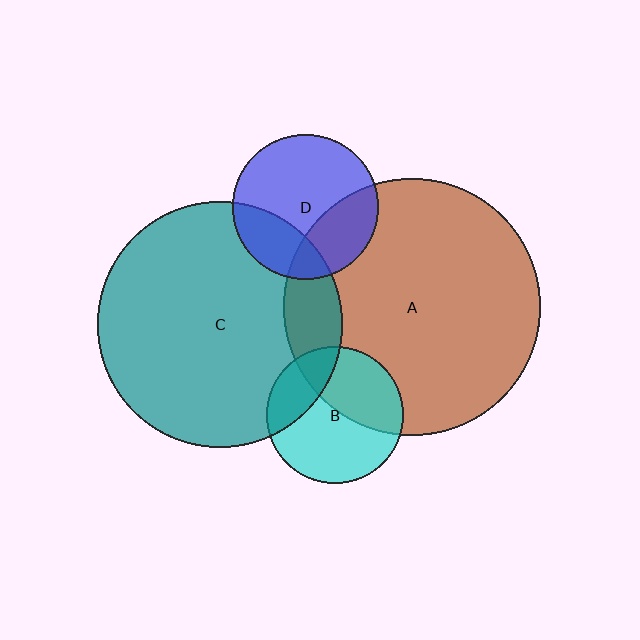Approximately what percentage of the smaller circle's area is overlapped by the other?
Approximately 40%.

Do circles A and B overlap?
Yes.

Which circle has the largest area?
Circle A (brown).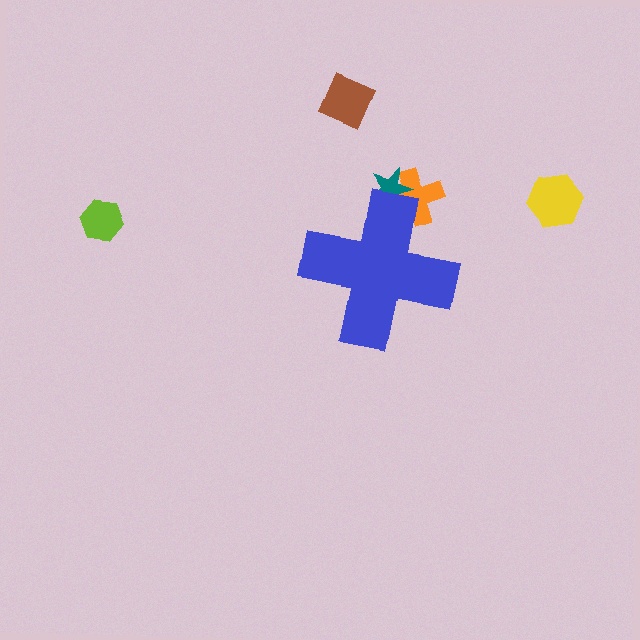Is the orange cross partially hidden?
Yes, the orange cross is partially hidden behind the blue cross.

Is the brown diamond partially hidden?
No, the brown diamond is fully visible.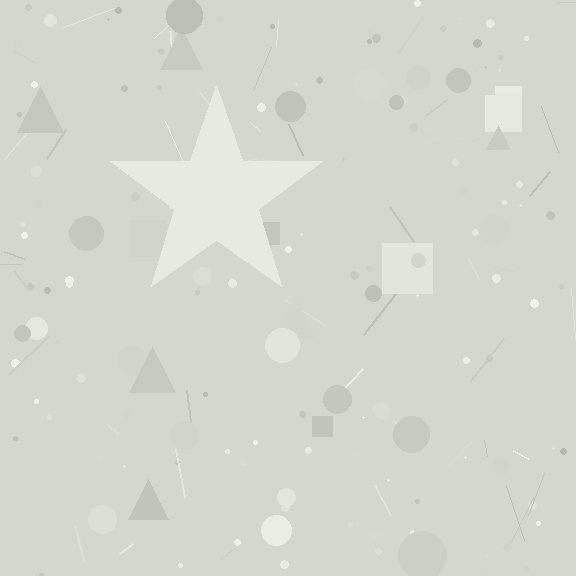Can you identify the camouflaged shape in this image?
The camouflaged shape is a star.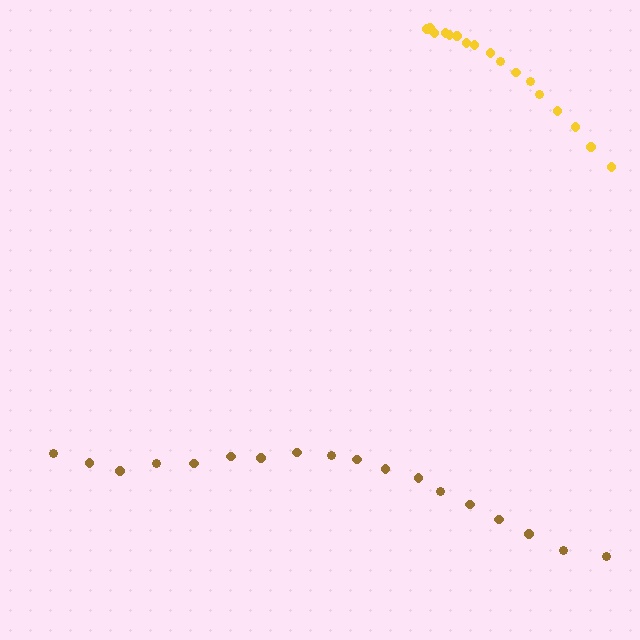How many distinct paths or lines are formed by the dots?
There are 2 distinct paths.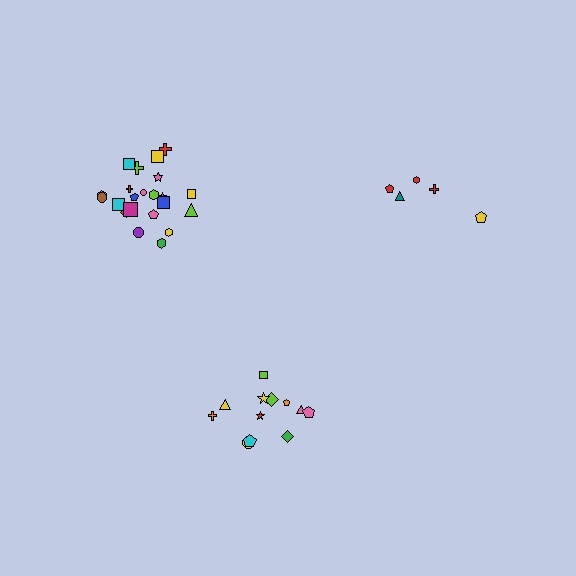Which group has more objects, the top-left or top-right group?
The top-left group.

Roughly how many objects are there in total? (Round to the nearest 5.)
Roughly 40 objects in total.